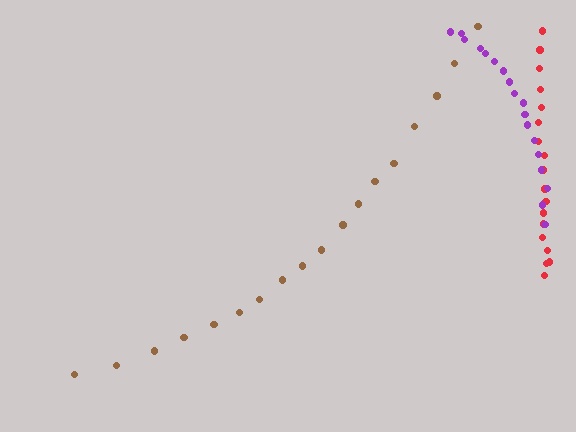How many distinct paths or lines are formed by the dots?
There are 3 distinct paths.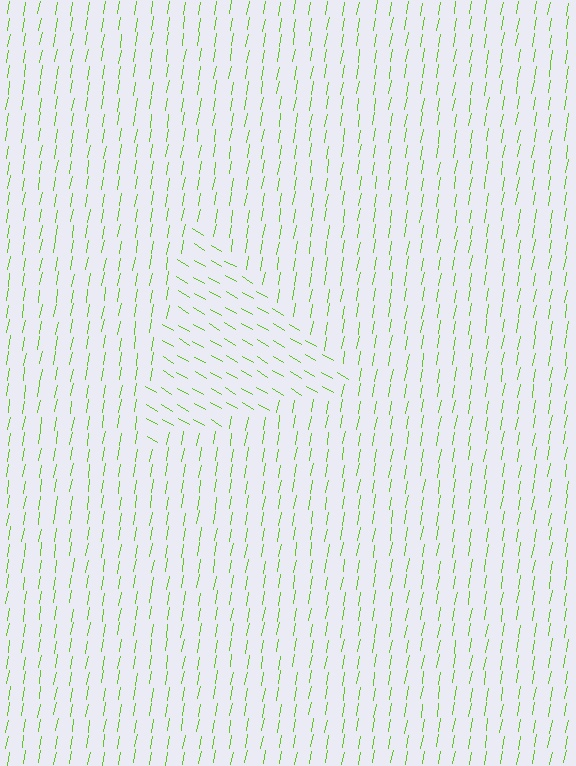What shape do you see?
I see a triangle.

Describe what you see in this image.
The image is filled with small lime line segments. A triangle region in the image has lines oriented differently from the surrounding lines, creating a visible texture boundary.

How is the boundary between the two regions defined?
The boundary is defined purely by a change in line orientation (approximately 69 degrees difference). All lines are the same color and thickness.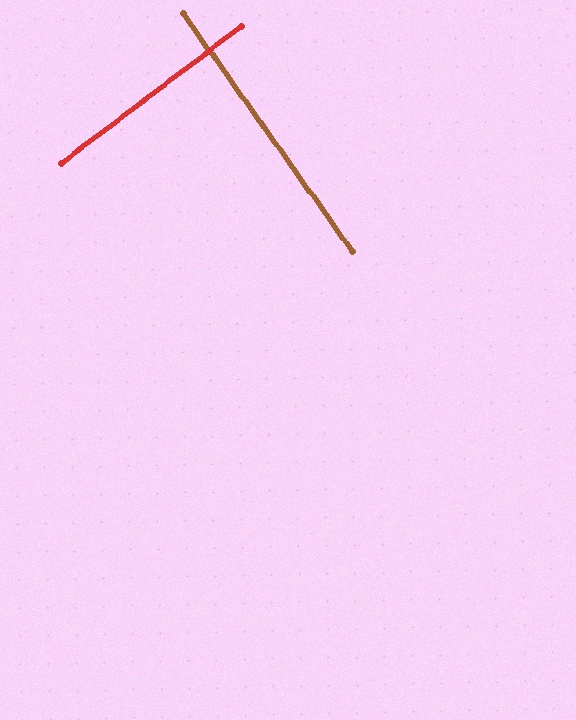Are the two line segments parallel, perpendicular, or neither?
Perpendicular — they meet at approximately 88°.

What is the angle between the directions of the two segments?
Approximately 88 degrees.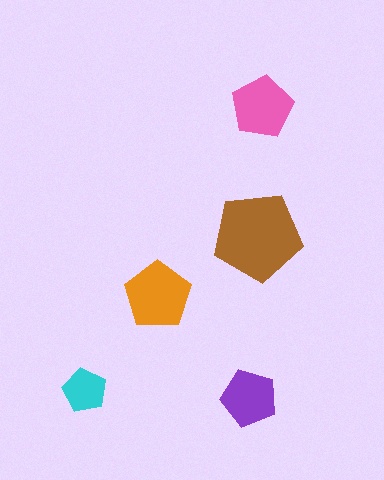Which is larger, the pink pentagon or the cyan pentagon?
The pink one.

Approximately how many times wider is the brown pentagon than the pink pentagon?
About 1.5 times wider.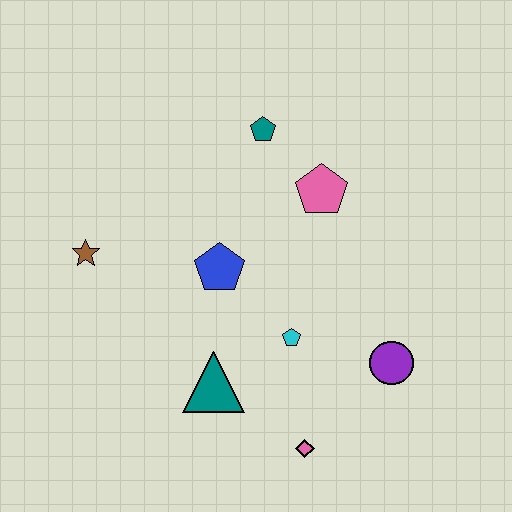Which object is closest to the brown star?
The blue pentagon is closest to the brown star.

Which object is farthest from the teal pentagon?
The pink diamond is farthest from the teal pentagon.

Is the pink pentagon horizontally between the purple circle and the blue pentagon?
Yes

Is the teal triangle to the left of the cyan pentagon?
Yes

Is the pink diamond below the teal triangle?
Yes